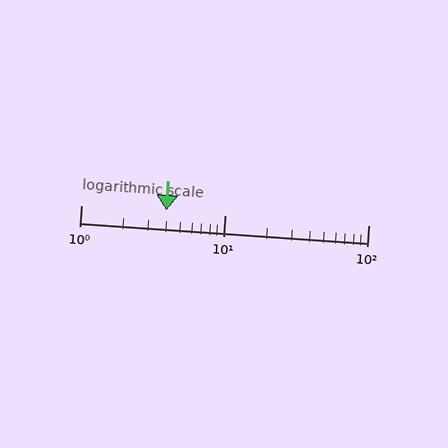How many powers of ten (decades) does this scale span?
The scale spans 2 decades, from 1 to 100.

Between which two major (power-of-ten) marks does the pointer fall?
The pointer is between 1 and 10.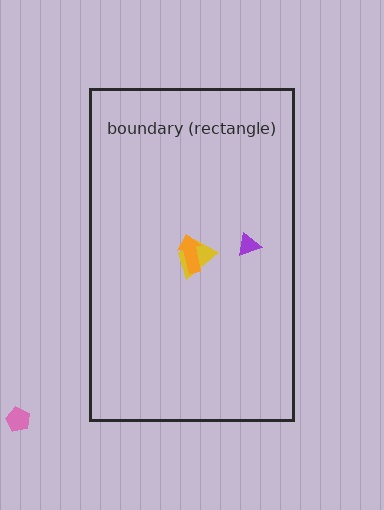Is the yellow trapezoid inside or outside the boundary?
Inside.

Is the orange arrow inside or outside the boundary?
Inside.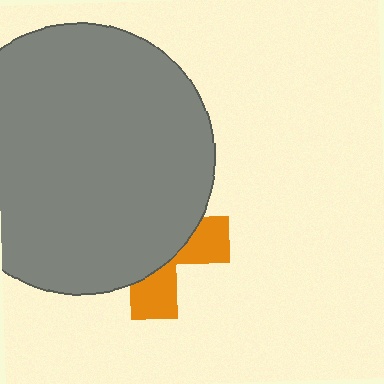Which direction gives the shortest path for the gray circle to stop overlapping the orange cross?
Moving toward the upper-left gives the shortest separation.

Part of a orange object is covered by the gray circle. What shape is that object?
It is a cross.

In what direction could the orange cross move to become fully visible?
The orange cross could move toward the lower-right. That would shift it out from behind the gray circle entirely.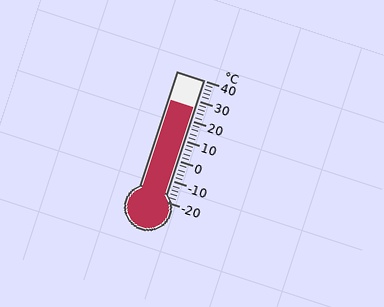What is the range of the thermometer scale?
The thermometer scale ranges from -20°C to 40°C.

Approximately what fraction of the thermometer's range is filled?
The thermometer is filled to approximately 75% of its range.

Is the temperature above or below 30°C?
The temperature is below 30°C.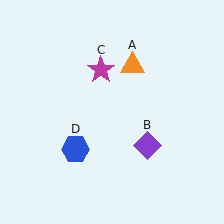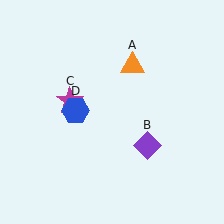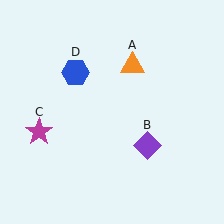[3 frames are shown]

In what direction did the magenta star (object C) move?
The magenta star (object C) moved down and to the left.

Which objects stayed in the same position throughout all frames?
Orange triangle (object A) and purple diamond (object B) remained stationary.